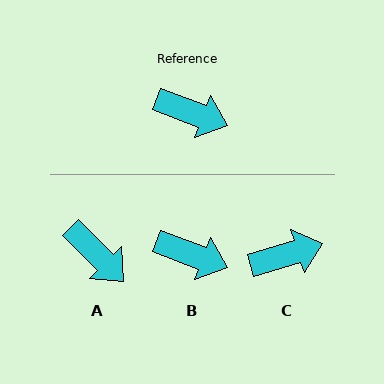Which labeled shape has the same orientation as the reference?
B.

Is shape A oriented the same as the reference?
No, it is off by about 25 degrees.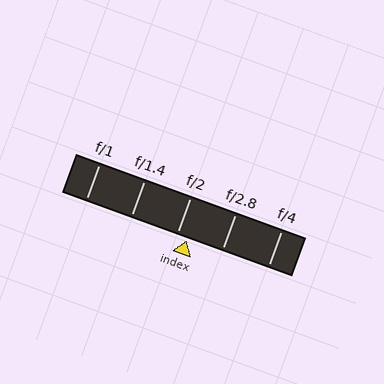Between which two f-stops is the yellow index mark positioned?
The index mark is between f/2 and f/2.8.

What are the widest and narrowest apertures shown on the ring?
The widest aperture shown is f/1 and the narrowest is f/4.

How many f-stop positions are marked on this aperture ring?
There are 5 f-stop positions marked.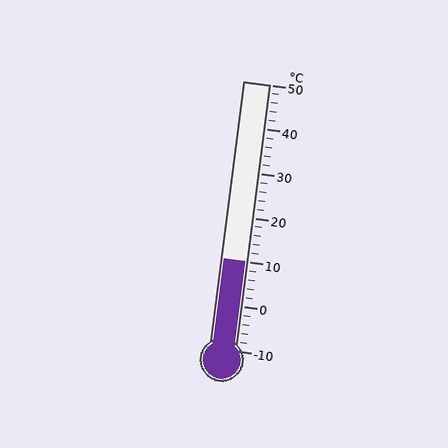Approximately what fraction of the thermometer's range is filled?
The thermometer is filled to approximately 35% of its range.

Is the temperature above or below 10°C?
The temperature is at 10°C.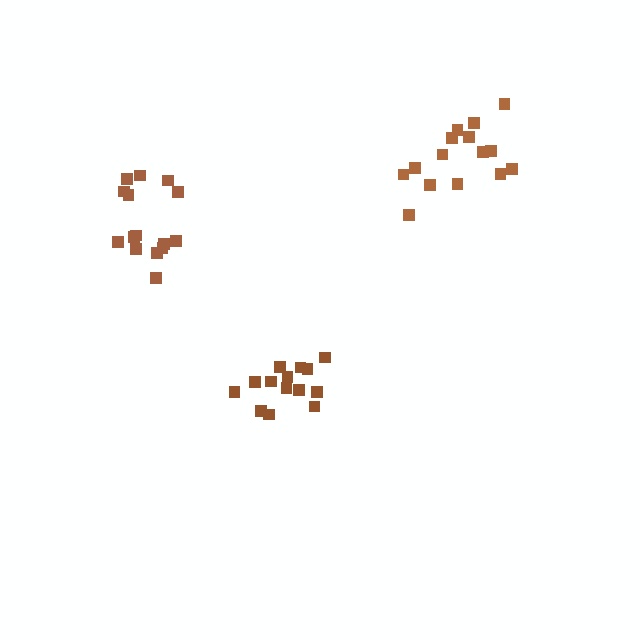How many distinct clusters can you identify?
There are 3 distinct clusters.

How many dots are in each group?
Group 1: 15 dots, Group 2: 15 dots, Group 3: 14 dots (44 total).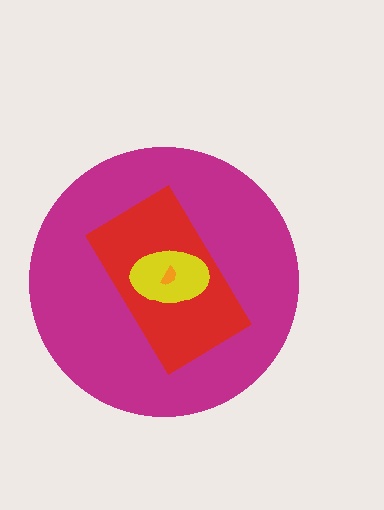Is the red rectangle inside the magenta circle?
Yes.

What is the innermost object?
The orange semicircle.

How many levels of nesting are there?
4.